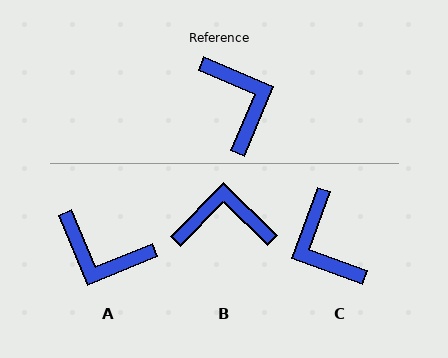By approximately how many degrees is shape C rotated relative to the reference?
Approximately 177 degrees clockwise.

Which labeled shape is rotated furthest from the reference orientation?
C, about 177 degrees away.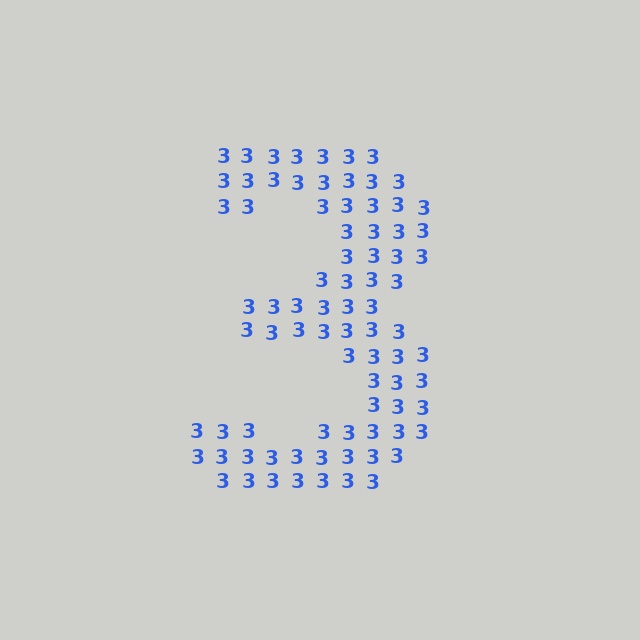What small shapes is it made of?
It is made of small digit 3's.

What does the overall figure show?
The overall figure shows the digit 3.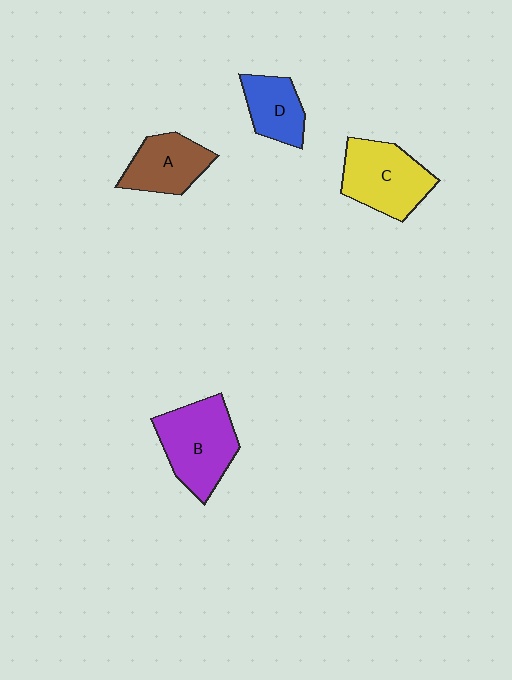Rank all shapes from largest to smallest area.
From largest to smallest: B (purple), C (yellow), A (brown), D (blue).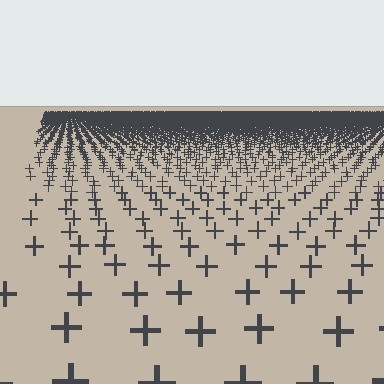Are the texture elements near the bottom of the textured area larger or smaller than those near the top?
Larger. Near the bottom, elements are closer to the viewer and appear at a bigger on-screen size.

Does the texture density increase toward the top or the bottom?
Density increases toward the top.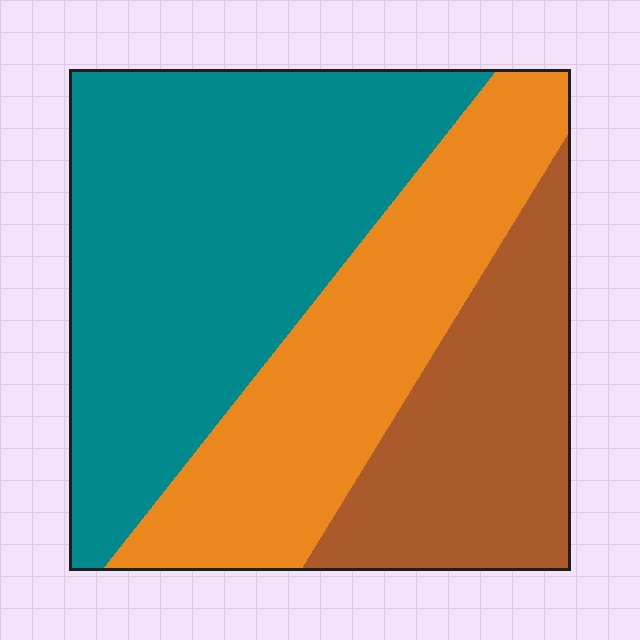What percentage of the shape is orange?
Orange covers roughly 30% of the shape.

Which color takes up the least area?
Brown, at roughly 25%.